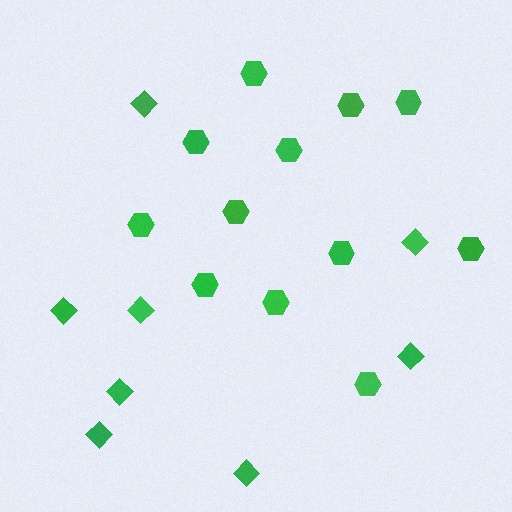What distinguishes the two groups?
There are 2 groups: one group of hexagons (12) and one group of diamonds (8).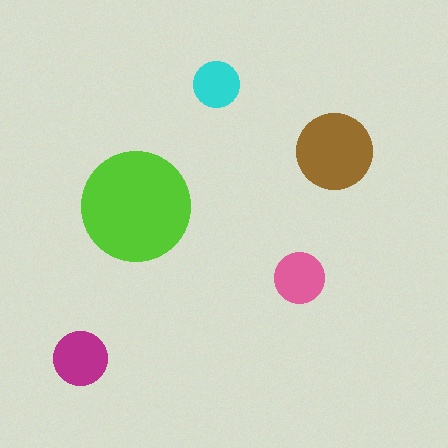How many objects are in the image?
There are 5 objects in the image.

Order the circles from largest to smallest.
the lime one, the brown one, the magenta one, the pink one, the cyan one.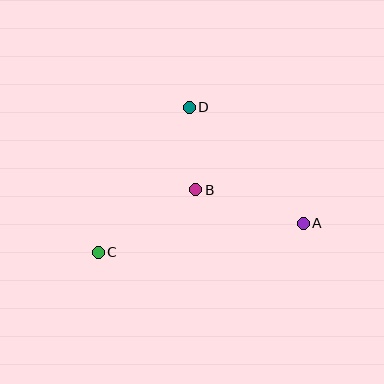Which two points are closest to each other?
Points B and D are closest to each other.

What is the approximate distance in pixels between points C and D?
The distance between C and D is approximately 171 pixels.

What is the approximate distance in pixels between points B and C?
The distance between B and C is approximately 115 pixels.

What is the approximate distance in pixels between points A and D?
The distance between A and D is approximately 163 pixels.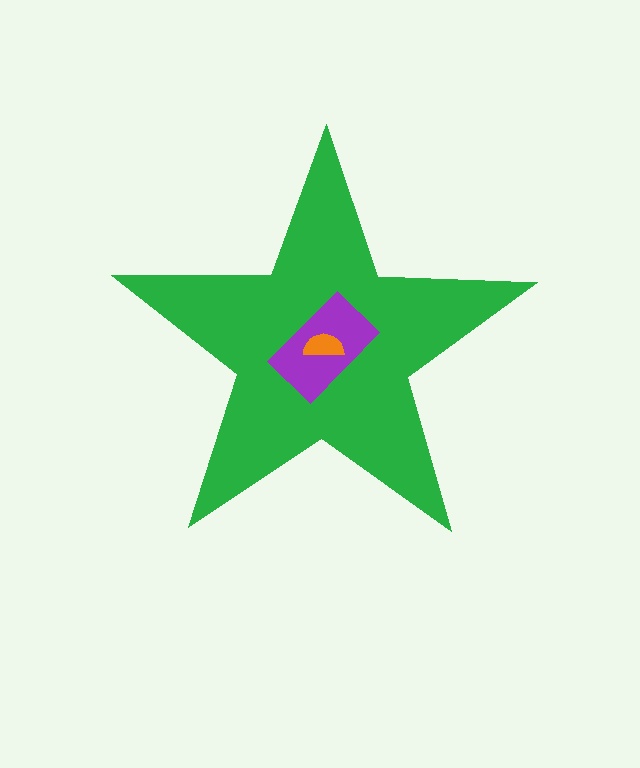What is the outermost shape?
The green star.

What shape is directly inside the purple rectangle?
The orange semicircle.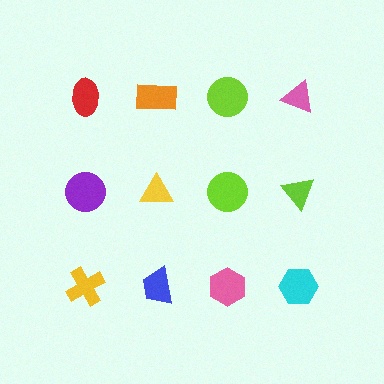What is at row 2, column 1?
A purple circle.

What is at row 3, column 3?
A pink hexagon.